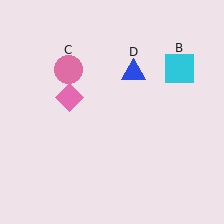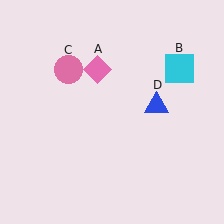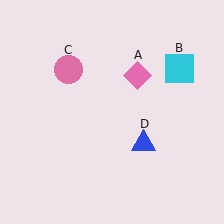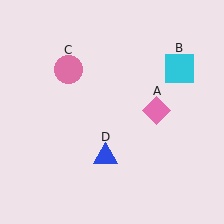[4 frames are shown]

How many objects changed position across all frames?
2 objects changed position: pink diamond (object A), blue triangle (object D).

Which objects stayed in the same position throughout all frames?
Cyan square (object B) and pink circle (object C) remained stationary.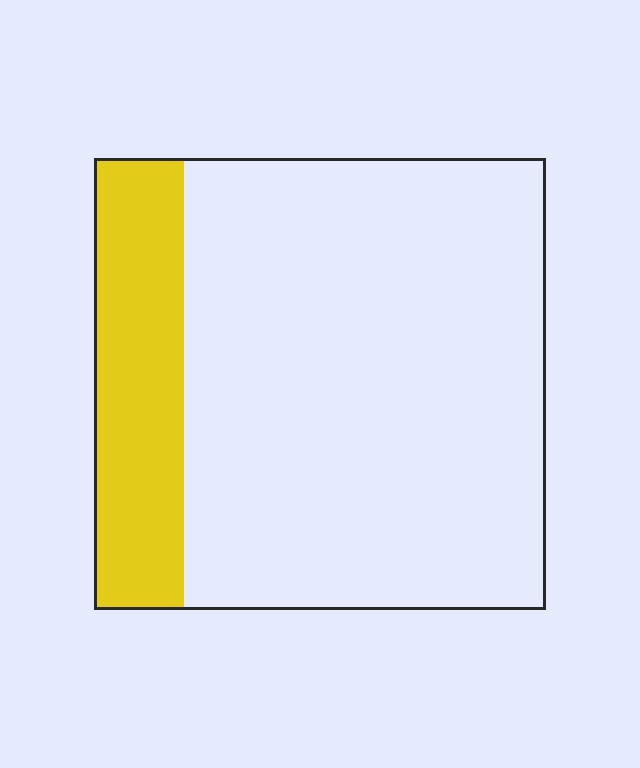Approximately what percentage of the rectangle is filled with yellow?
Approximately 20%.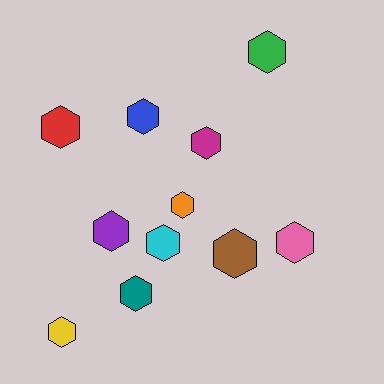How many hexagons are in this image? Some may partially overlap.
There are 11 hexagons.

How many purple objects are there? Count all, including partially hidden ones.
There is 1 purple object.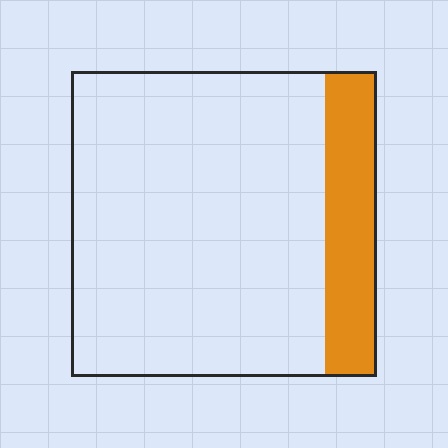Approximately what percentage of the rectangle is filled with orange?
Approximately 15%.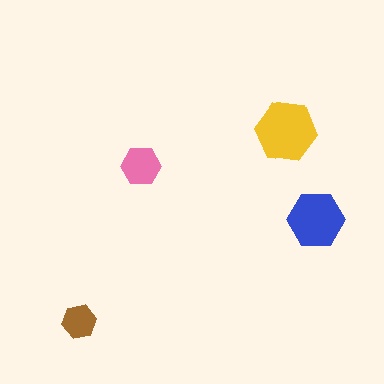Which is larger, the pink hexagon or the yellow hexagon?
The yellow one.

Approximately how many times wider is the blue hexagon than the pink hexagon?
About 1.5 times wider.